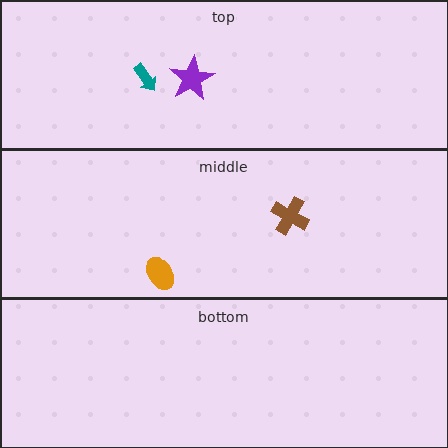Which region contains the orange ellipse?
The middle region.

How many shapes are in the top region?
2.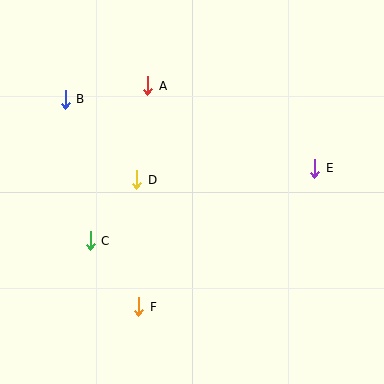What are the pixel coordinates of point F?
Point F is at (139, 307).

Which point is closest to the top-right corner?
Point E is closest to the top-right corner.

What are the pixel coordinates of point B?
Point B is at (65, 99).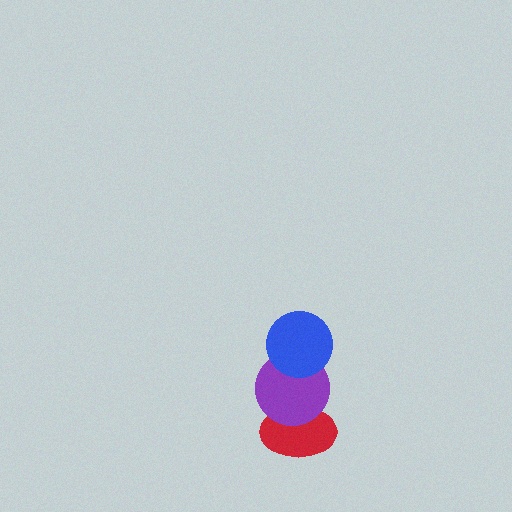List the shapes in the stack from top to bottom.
From top to bottom: the blue circle, the purple circle, the red ellipse.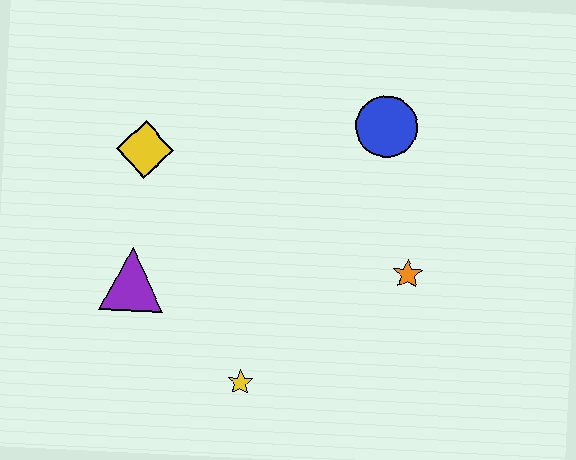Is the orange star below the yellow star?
No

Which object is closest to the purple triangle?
The yellow diamond is closest to the purple triangle.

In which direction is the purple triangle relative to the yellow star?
The purple triangle is to the left of the yellow star.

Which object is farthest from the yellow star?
The blue circle is farthest from the yellow star.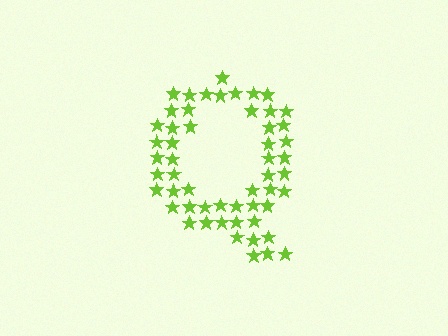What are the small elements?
The small elements are stars.